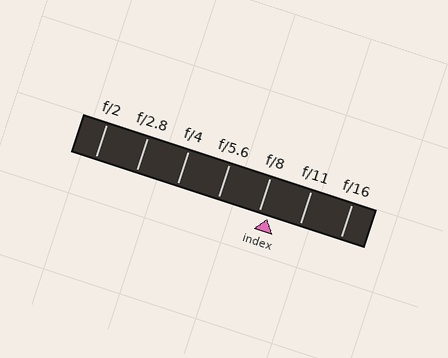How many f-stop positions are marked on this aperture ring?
There are 7 f-stop positions marked.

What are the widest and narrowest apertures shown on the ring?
The widest aperture shown is f/2 and the narrowest is f/16.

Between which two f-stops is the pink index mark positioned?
The index mark is between f/8 and f/11.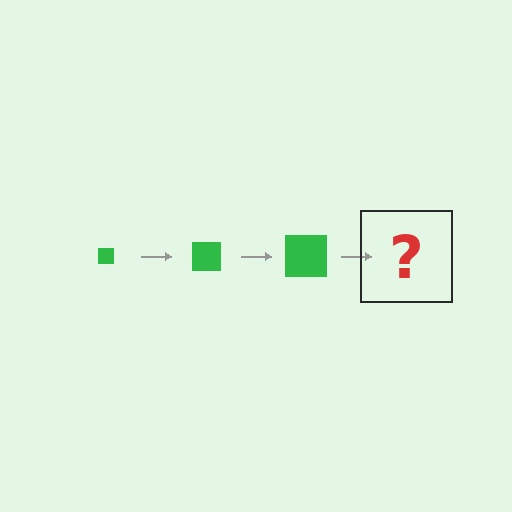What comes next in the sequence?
The next element should be a green square, larger than the previous one.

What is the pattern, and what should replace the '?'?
The pattern is that the square gets progressively larger each step. The '?' should be a green square, larger than the previous one.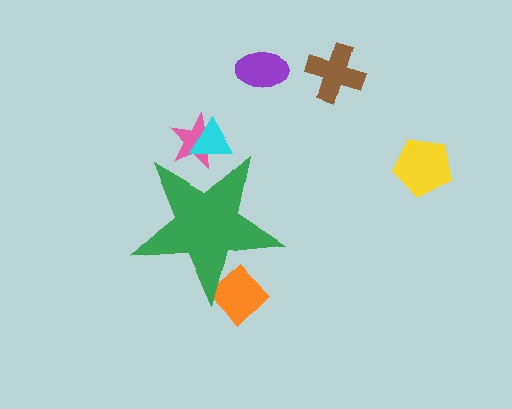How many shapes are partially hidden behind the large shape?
3 shapes are partially hidden.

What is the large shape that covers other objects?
A green star.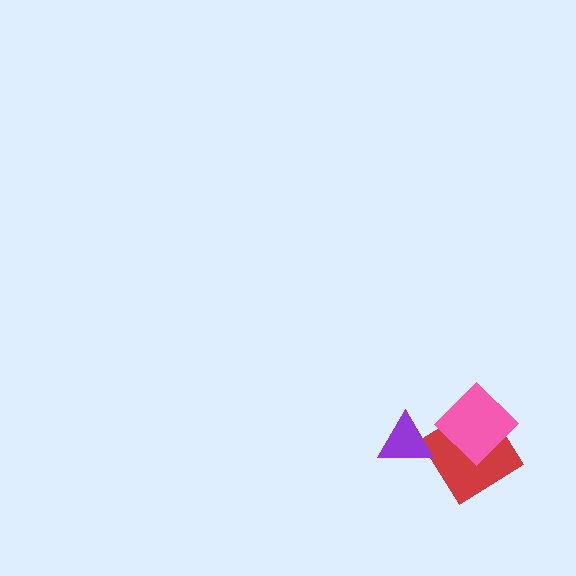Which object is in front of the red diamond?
The pink diamond is in front of the red diamond.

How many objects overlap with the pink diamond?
1 object overlaps with the pink diamond.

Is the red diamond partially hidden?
Yes, it is partially covered by another shape.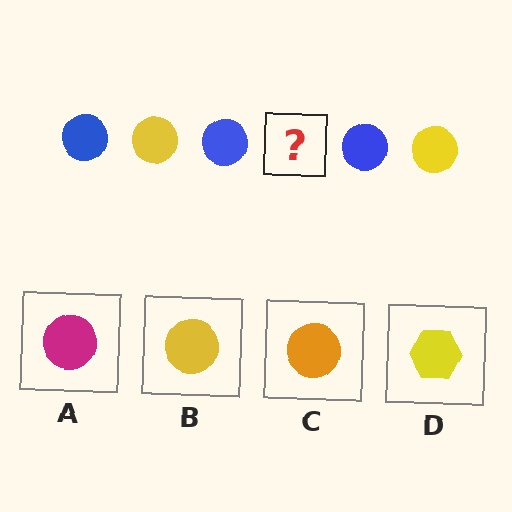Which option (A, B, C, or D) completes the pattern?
B.